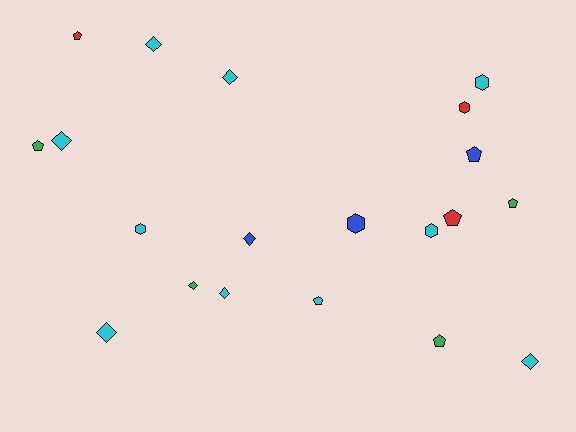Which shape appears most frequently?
Diamond, with 8 objects.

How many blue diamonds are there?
There is 1 blue diamond.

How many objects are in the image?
There are 20 objects.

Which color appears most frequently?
Cyan, with 10 objects.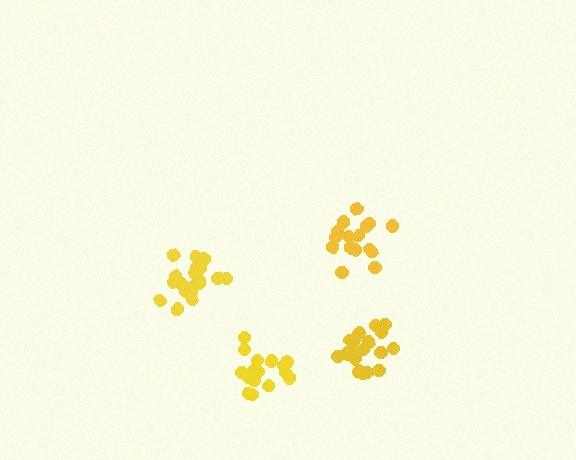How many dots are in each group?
Group 1: 17 dots, Group 2: 21 dots, Group 3: 20 dots, Group 4: 17 dots (75 total).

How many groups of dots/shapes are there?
There are 4 groups.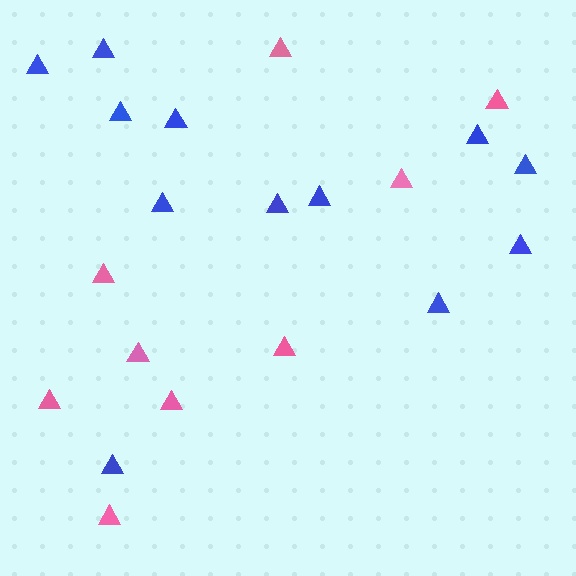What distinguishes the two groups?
There are 2 groups: one group of pink triangles (9) and one group of blue triangles (12).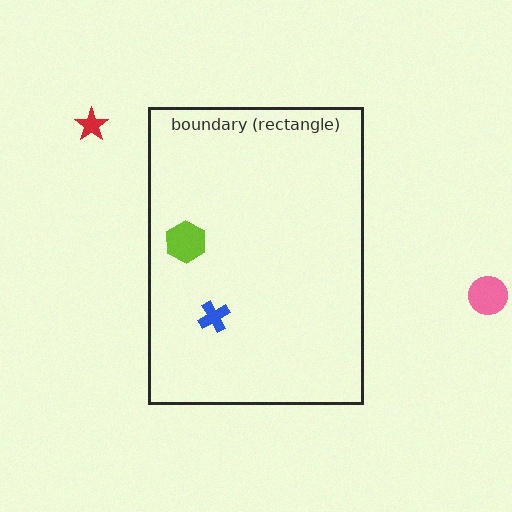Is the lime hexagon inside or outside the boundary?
Inside.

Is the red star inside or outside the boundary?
Outside.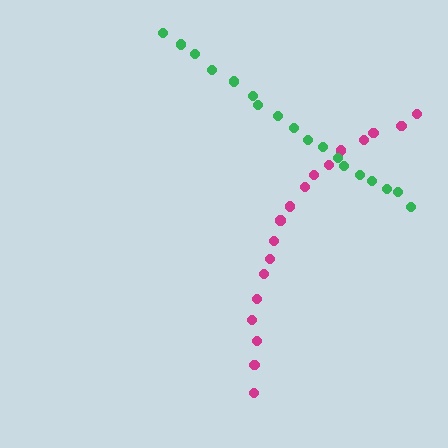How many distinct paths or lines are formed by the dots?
There are 2 distinct paths.